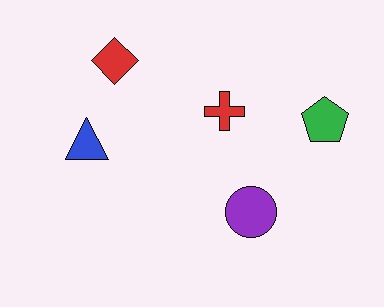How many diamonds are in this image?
There is 1 diamond.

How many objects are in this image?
There are 5 objects.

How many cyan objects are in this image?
There are no cyan objects.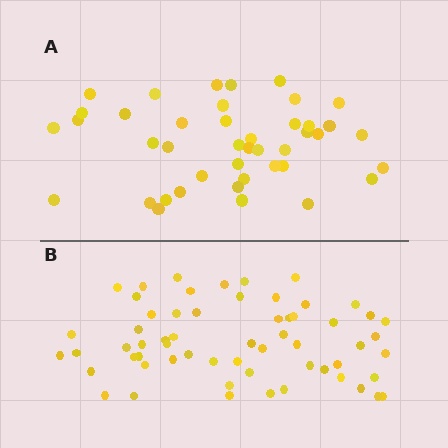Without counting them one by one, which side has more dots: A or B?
Region B (the bottom region) has more dots.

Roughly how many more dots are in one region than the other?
Region B has approximately 20 more dots than region A.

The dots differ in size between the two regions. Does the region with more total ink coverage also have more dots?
No. Region A has more total ink coverage because its dots are larger, but region B actually contains more individual dots. Total area can be misleading — the number of items is what matters here.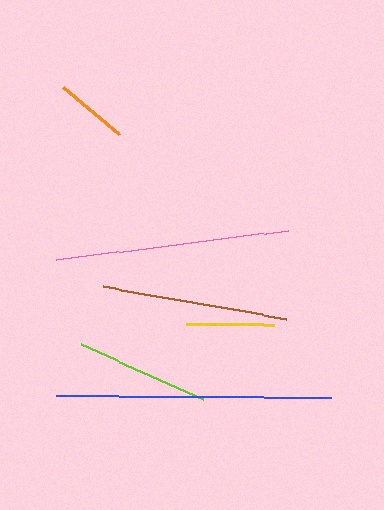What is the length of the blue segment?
The blue segment is approximately 276 pixels long.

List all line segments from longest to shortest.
From longest to shortest: blue, pink, brown, lime, yellow, orange.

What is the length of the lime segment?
The lime segment is approximately 134 pixels long.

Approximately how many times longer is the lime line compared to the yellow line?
The lime line is approximately 1.5 times the length of the yellow line.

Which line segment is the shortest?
The orange line is the shortest at approximately 74 pixels.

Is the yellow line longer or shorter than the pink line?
The pink line is longer than the yellow line.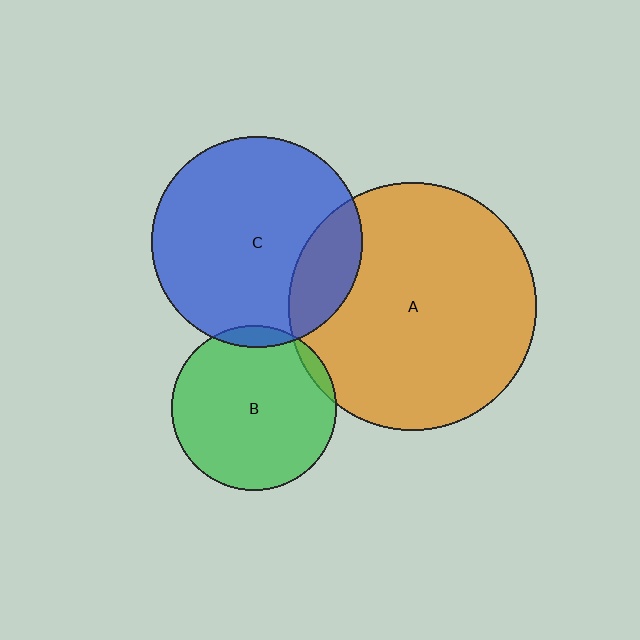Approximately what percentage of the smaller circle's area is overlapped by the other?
Approximately 20%.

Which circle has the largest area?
Circle A (orange).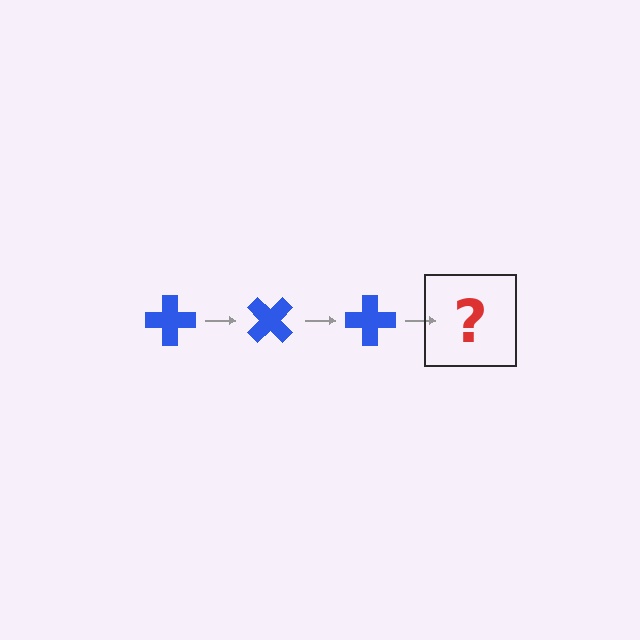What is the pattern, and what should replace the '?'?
The pattern is that the cross rotates 45 degrees each step. The '?' should be a blue cross rotated 135 degrees.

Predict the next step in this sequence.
The next step is a blue cross rotated 135 degrees.